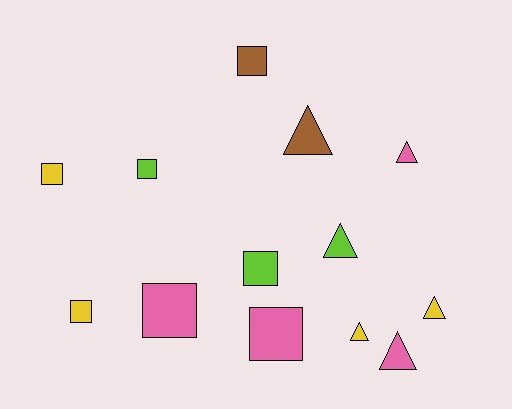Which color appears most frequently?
Yellow, with 4 objects.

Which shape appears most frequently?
Square, with 7 objects.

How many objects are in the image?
There are 13 objects.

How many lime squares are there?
There are 2 lime squares.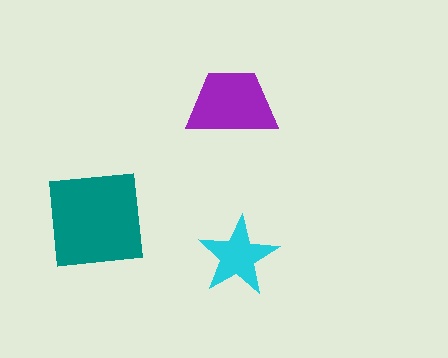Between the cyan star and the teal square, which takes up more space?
The teal square.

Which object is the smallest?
The cyan star.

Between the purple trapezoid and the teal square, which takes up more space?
The teal square.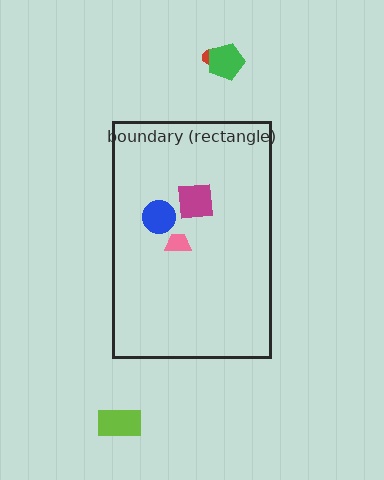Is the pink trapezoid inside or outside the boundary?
Inside.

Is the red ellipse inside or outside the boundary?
Outside.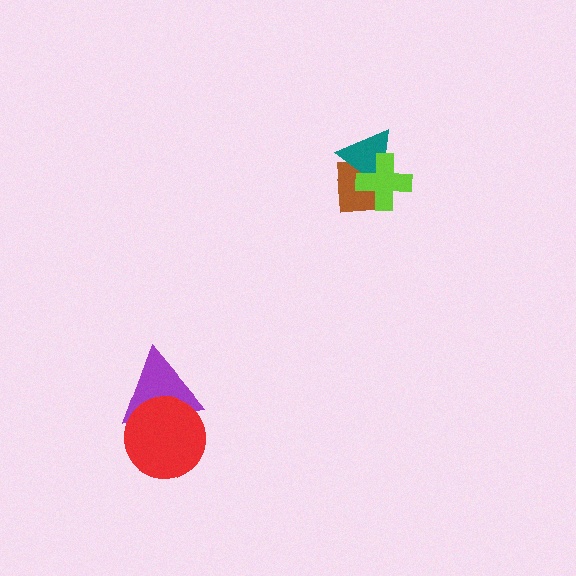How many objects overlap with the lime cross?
2 objects overlap with the lime cross.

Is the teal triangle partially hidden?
Yes, it is partially covered by another shape.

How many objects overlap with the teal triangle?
2 objects overlap with the teal triangle.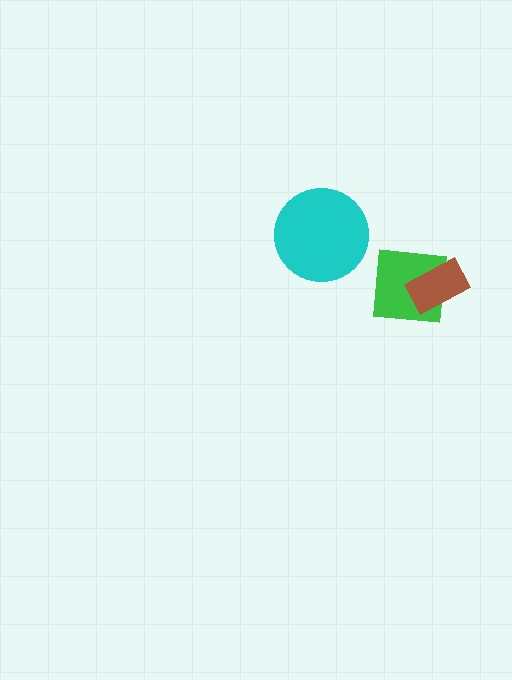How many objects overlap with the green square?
1 object overlaps with the green square.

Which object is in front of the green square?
The brown rectangle is in front of the green square.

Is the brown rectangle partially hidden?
No, no other shape covers it.